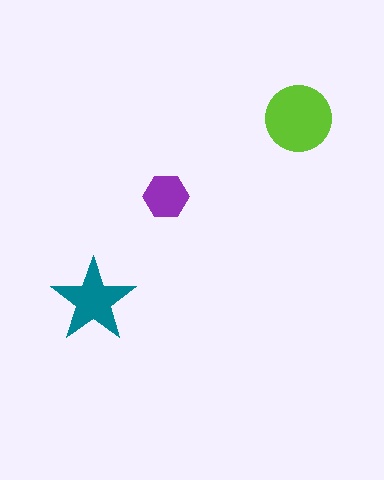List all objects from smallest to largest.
The purple hexagon, the teal star, the lime circle.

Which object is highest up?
The lime circle is topmost.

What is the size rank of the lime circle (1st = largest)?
1st.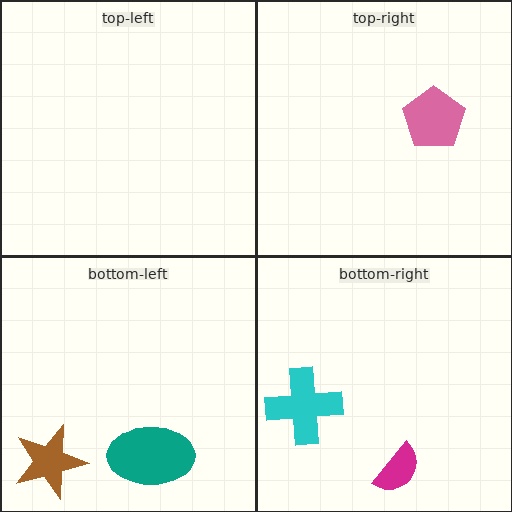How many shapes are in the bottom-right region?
2.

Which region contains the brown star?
The bottom-left region.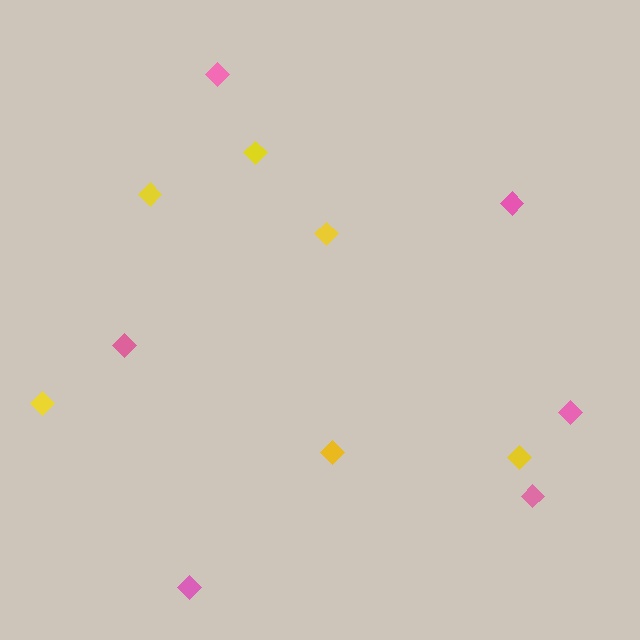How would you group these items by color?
There are 2 groups: one group of yellow diamonds (6) and one group of pink diamonds (6).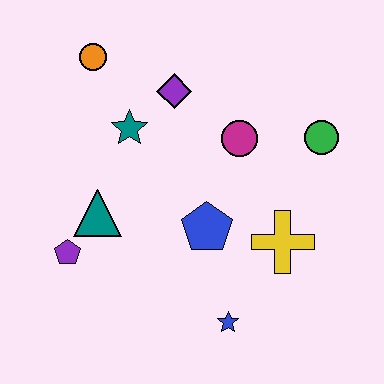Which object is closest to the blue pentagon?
The yellow cross is closest to the blue pentagon.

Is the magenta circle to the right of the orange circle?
Yes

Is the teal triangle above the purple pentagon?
Yes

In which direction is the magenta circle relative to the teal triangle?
The magenta circle is to the right of the teal triangle.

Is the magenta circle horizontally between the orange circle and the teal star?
No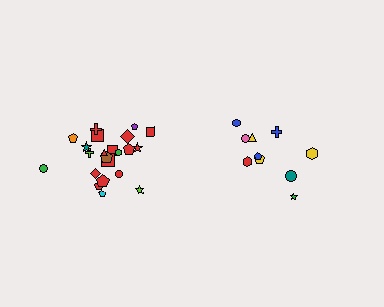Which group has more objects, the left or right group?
The left group.